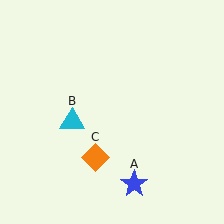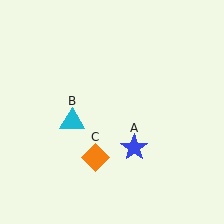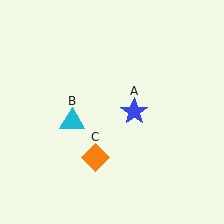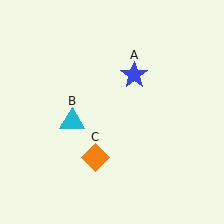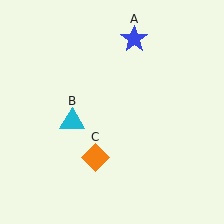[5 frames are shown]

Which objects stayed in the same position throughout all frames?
Cyan triangle (object B) and orange diamond (object C) remained stationary.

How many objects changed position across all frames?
1 object changed position: blue star (object A).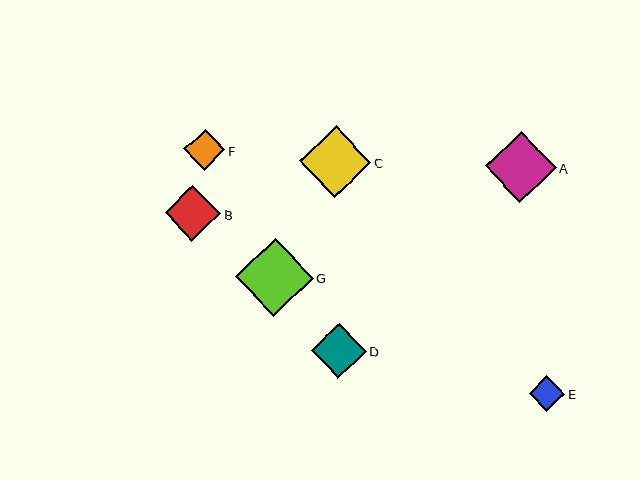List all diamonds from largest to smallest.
From largest to smallest: G, C, A, B, D, F, E.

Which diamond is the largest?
Diamond G is the largest with a size of approximately 78 pixels.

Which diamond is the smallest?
Diamond E is the smallest with a size of approximately 36 pixels.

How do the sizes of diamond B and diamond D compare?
Diamond B and diamond D are approximately the same size.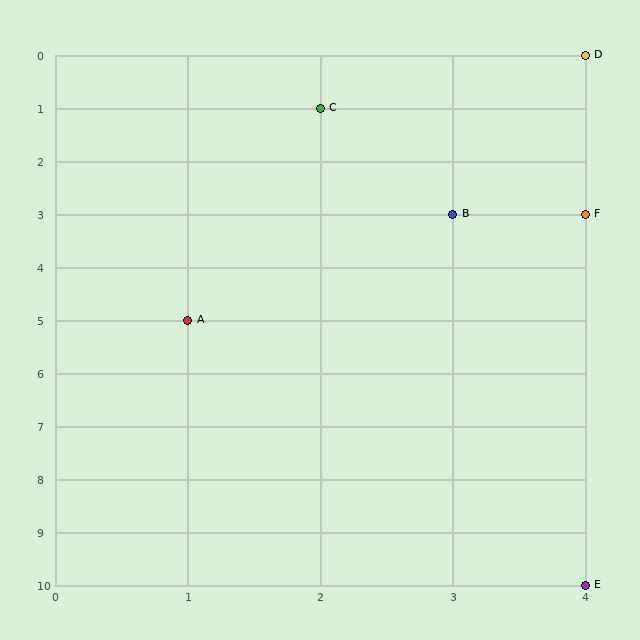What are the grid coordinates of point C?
Point C is at grid coordinates (2, 1).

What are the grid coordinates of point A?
Point A is at grid coordinates (1, 5).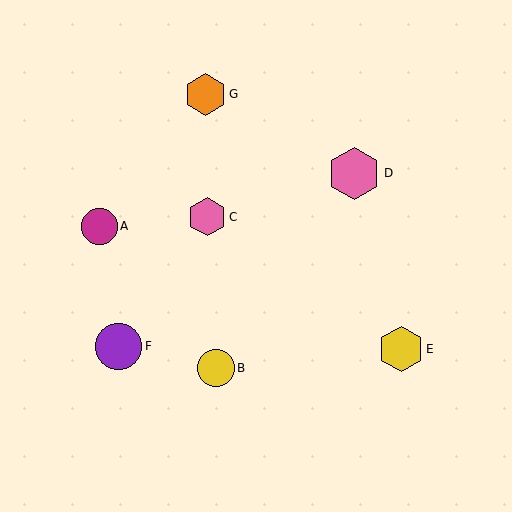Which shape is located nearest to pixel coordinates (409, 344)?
The yellow hexagon (labeled E) at (401, 349) is nearest to that location.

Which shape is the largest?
The pink hexagon (labeled D) is the largest.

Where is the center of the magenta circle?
The center of the magenta circle is at (99, 226).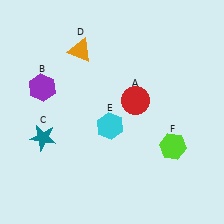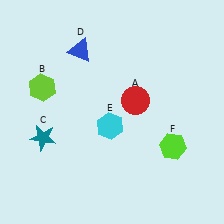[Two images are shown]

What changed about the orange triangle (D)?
In Image 1, D is orange. In Image 2, it changed to blue.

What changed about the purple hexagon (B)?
In Image 1, B is purple. In Image 2, it changed to lime.